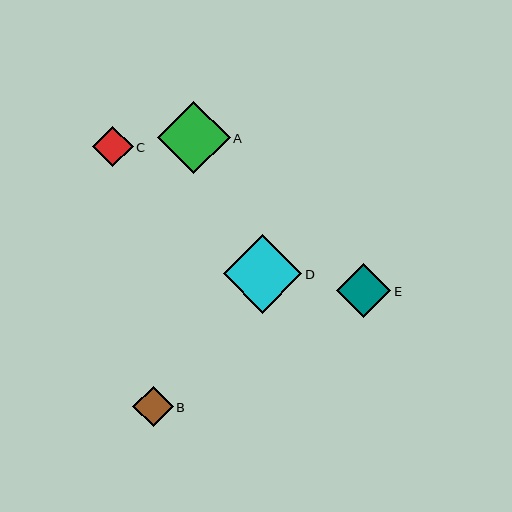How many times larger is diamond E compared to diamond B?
Diamond E is approximately 1.4 times the size of diamond B.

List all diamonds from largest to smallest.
From largest to smallest: D, A, E, C, B.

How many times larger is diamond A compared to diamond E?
Diamond A is approximately 1.3 times the size of diamond E.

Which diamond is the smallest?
Diamond B is the smallest with a size of approximately 40 pixels.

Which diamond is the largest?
Diamond D is the largest with a size of approximately 79 pixels.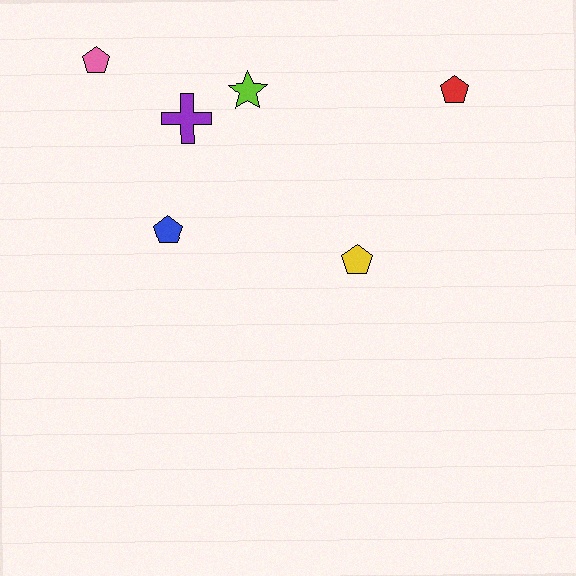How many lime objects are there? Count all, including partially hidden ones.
There is 1 lime object.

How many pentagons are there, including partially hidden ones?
There are 4 pentagons.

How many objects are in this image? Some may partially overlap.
There are 6 objects.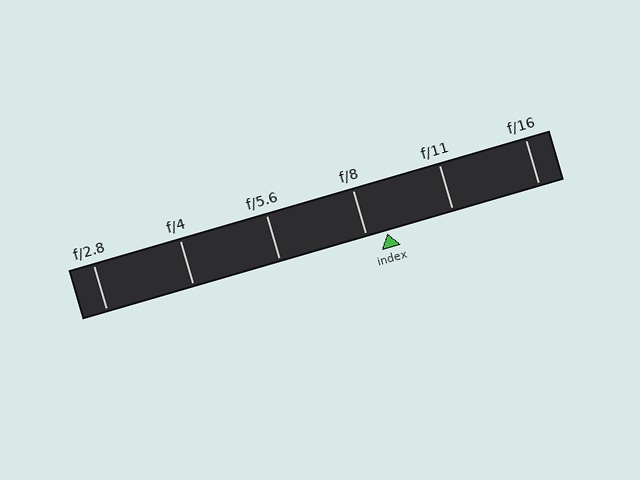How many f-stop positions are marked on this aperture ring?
There are 6 f-stop positions marked.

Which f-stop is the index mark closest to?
The index mark is closest to f/8.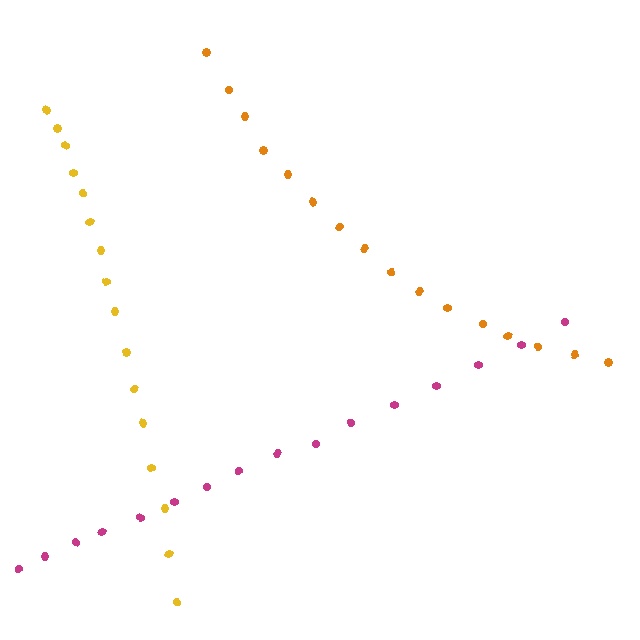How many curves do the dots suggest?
There are 3 distinct paths.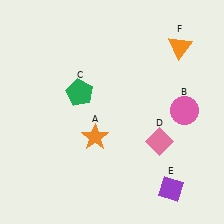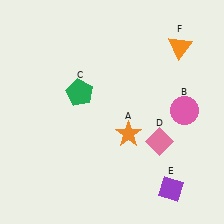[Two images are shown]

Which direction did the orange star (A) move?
The orange star (A) moved right.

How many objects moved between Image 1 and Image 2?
1 object moved between the two images.